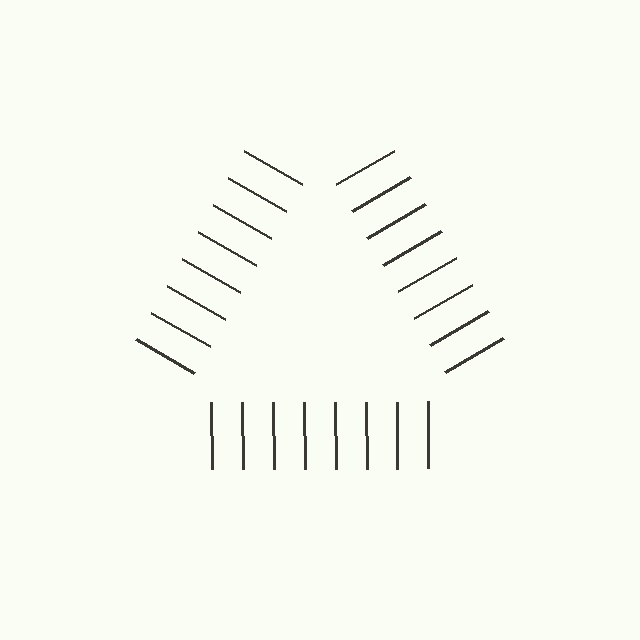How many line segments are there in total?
24 — 8 along each of the 3 edges.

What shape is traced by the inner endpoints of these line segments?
An illusory triangle — the line segments terminate on its edges but no continuous stroke is drawn.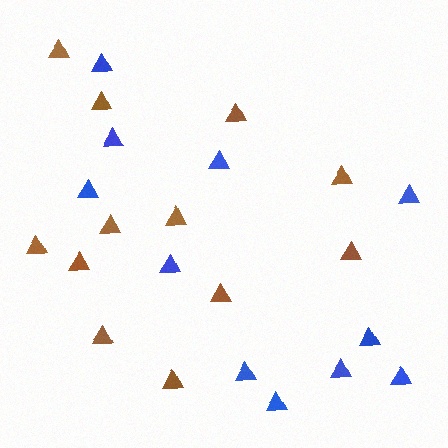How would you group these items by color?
There are 2 groups: one group of brown triangles (12) and one group of blue triangles (11).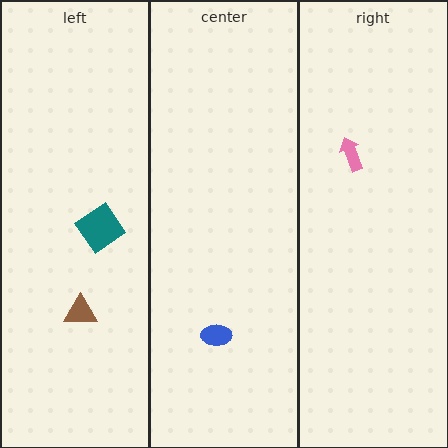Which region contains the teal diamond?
The left region.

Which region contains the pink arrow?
The right region.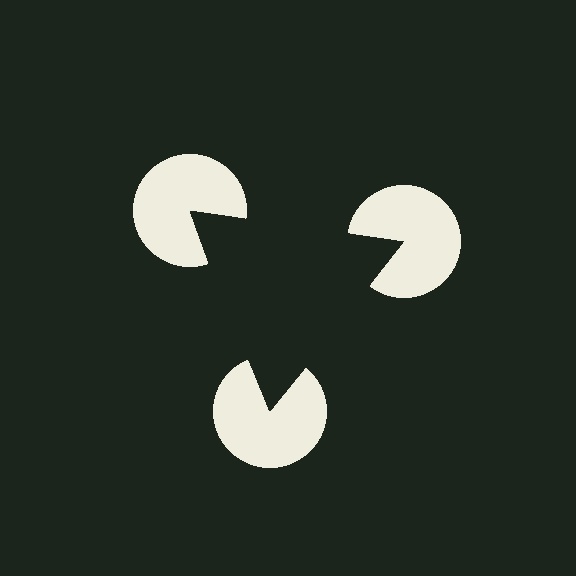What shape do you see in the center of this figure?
An illusory triangle — its edges are inferred from the aligned wedge cuts in the pac-man discs, not physically drawn.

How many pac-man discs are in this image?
There are 3 — one at each vertex of the illusory triangle.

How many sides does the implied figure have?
3 sides.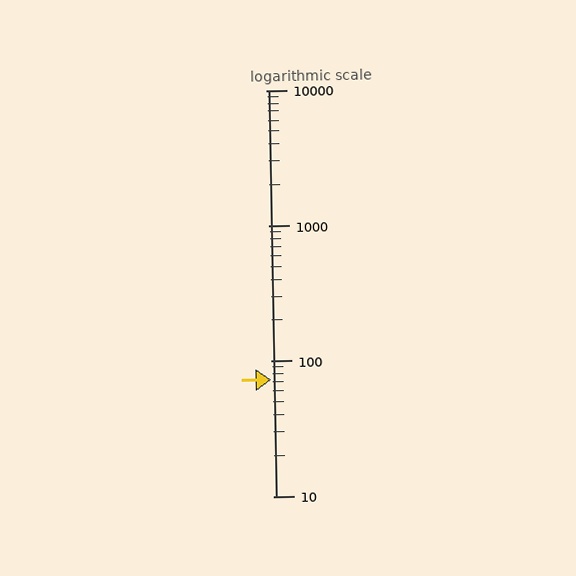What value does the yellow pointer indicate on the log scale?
The pointer indicates approximately 72.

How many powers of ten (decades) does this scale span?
The scale spans 3 decades, from 10 to 10000.